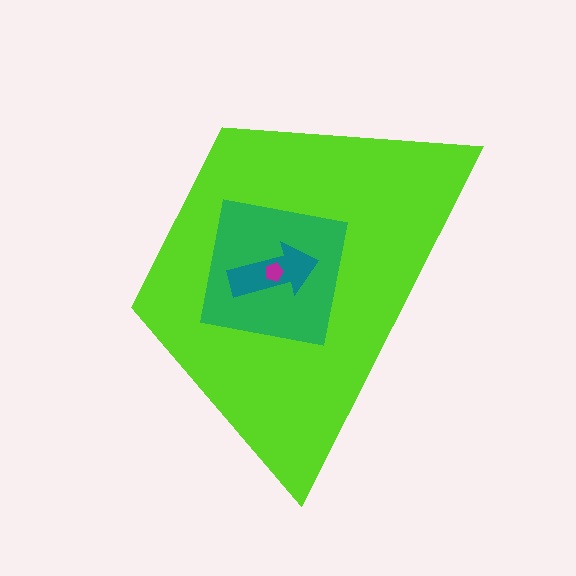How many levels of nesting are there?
4.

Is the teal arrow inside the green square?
Yes.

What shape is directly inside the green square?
The teal arrow.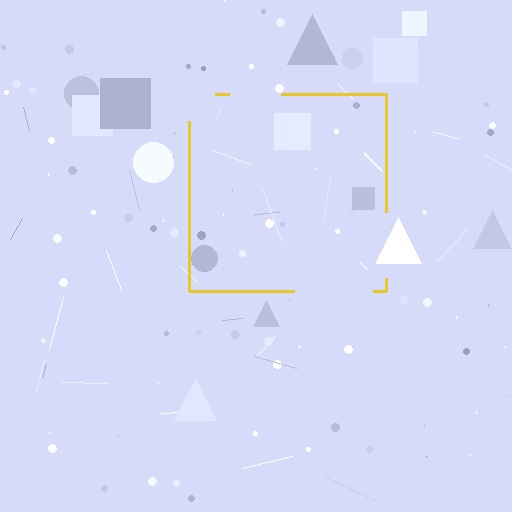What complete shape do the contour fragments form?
The contour fragments form a square.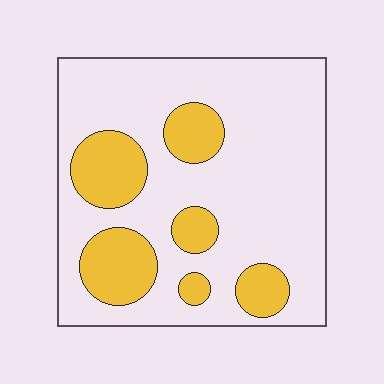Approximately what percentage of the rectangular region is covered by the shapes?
Approximately 25%.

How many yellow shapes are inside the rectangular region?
6.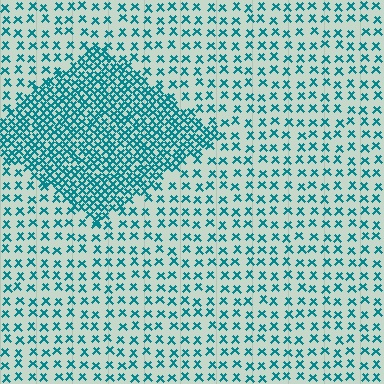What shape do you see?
I see a diamond.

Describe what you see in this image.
The image contains small teal elements arranged at two different densities. A diamond-shaped region is visible where the elements are more densely packed than the surrounding area.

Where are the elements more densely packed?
The elements are more densely packed inside the diamond boundary.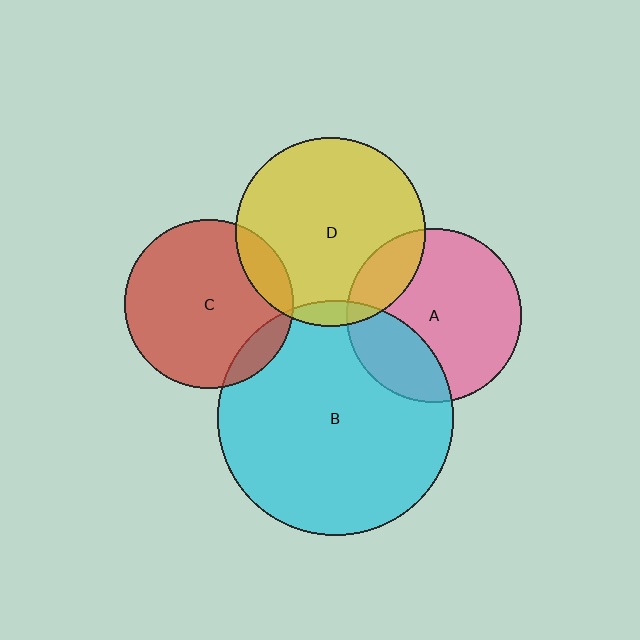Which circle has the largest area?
Circle B (cyan).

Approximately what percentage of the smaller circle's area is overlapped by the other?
Approximately 25%.